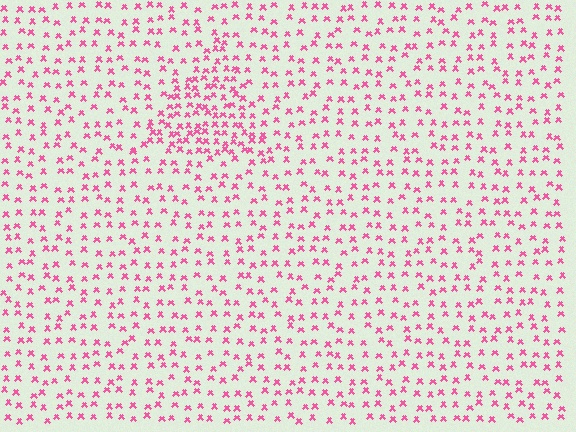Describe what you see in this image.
The image contains small pink elements arranged at two different densities. A triangle-shaped region is visible where the elements are more densely packed than the surrounding area.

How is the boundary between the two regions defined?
The boundary is defined by a change in element density (approximately 2.0x ratio). All elements are the same color, size, and shape.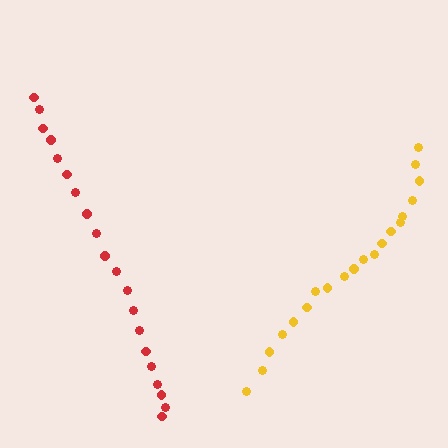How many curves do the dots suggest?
There are 2 distinct paths.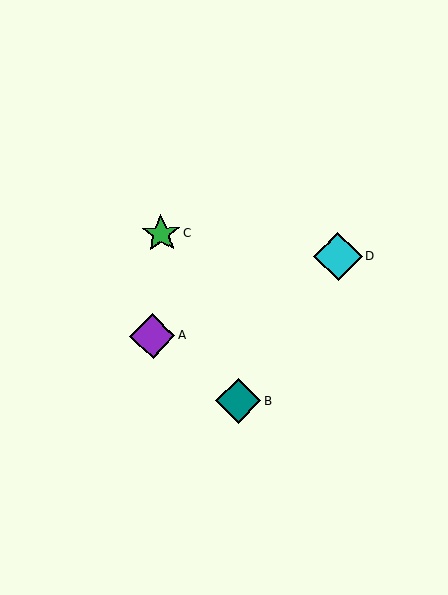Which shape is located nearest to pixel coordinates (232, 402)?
The teal diamond (labeled B) at (238, 401) is nearest to that location.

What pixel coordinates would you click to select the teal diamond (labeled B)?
Click at (238, 401) to select the teal diamond B.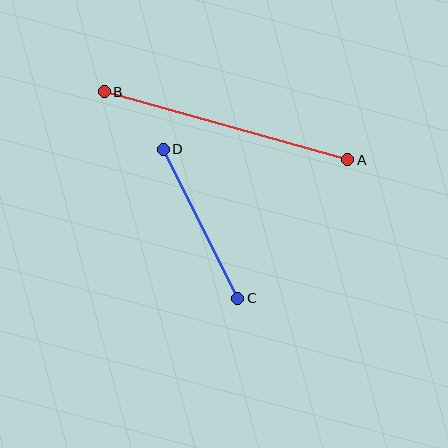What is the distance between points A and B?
The distance is approximately 253 pixels.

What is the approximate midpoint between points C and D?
The midpoint is at approximately (201, 224) pixels.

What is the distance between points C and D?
The distance is approximately 167 pixels.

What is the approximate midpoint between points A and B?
The midpoint is at approximately (226, 126) pixels.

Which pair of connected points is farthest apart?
Points A and B are farthest apart.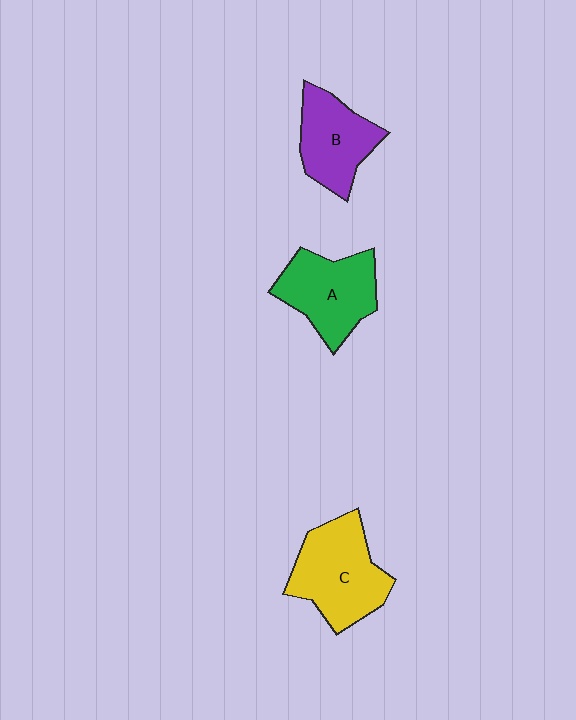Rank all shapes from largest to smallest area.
From largest to smallest: C (yellow), A (green), B (purple).